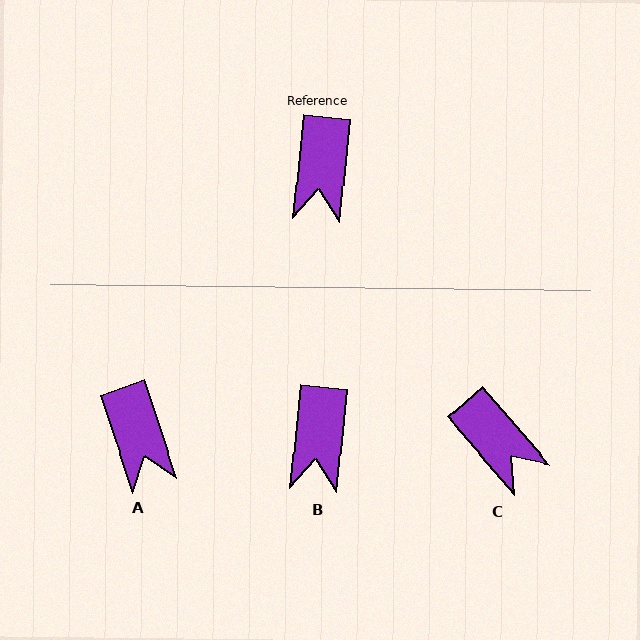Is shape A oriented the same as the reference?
No, it is off by about 25 degrees.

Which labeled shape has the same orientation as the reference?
B.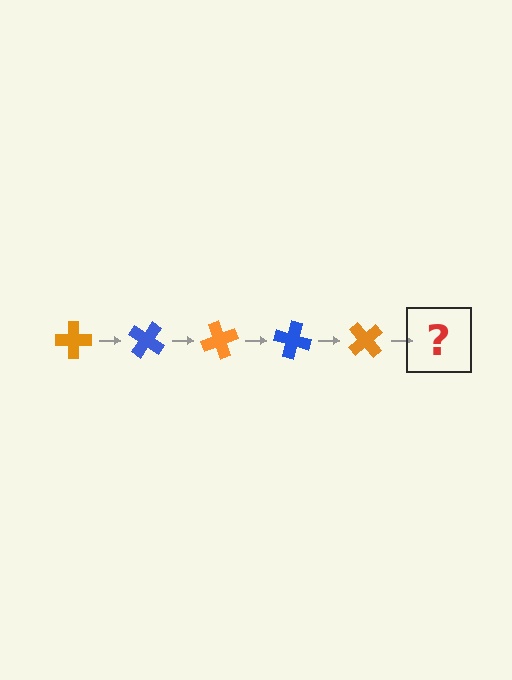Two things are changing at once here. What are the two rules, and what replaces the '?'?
The two rules are that it rotates 35 degrees each step and the color cycles through orange and blue. The '?' should be a blue cross, rotated 175 degrees from the start.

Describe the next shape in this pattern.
It should be a blue cross, rotated 175 degrees from the start.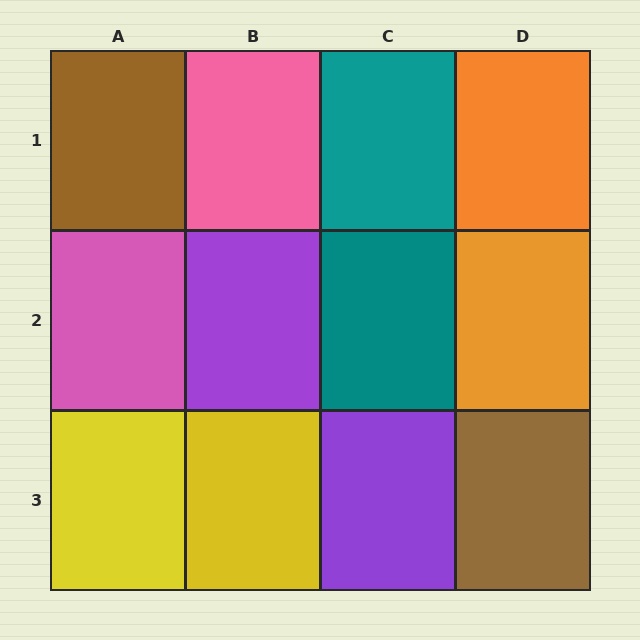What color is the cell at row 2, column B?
Purple.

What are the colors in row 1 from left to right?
Brown, pink, teal, orange.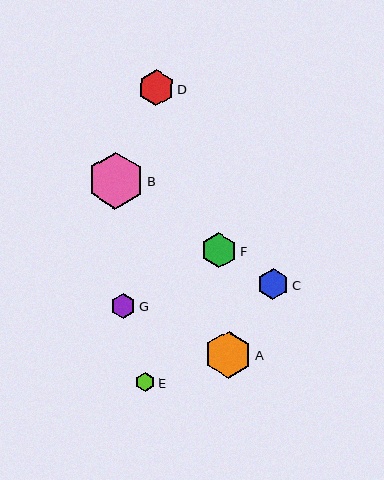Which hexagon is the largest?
Hexagon B is the largest with a size of approximately 57 pixels.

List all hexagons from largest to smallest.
From largest to smallest: B, A, D, F, C, G, E.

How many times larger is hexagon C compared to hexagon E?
Hexagon C is approximately 1.6 times the size of hexagon E.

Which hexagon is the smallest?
Hexagon E is the smallest with a size of approximately 20 pixels.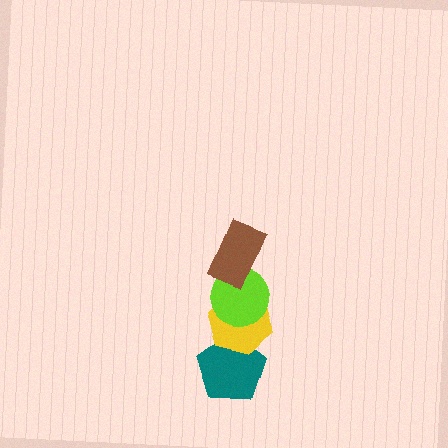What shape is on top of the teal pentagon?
The yellow hexagon is on top of the teal pentagon.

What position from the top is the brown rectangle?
The brown rectangle is 1st from the top.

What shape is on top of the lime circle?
The brown rectangle is on top of the lime circle.